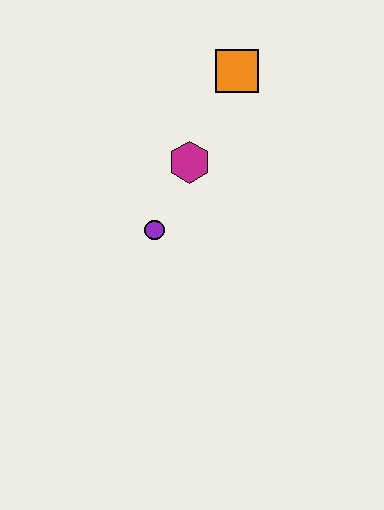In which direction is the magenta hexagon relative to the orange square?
The magenta hexagon is below the orange square.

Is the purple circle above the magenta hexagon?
No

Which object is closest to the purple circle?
The magenta hexagon is closest to the purple circle.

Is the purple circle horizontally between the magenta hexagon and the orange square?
No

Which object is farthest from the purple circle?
The orange square is farthest from the purple circle.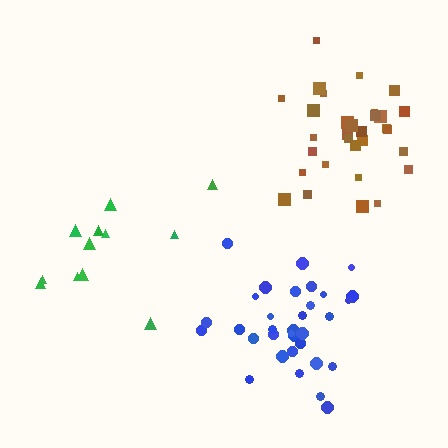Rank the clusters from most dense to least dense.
blue, brown, green.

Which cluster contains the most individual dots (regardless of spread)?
Blue (33).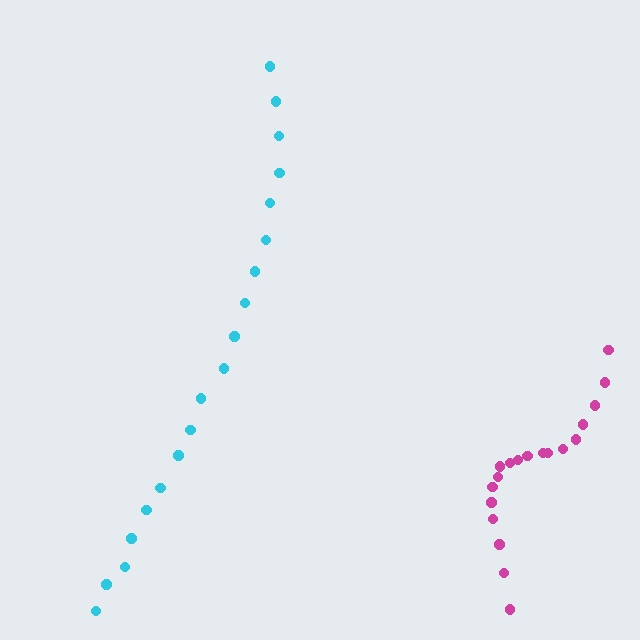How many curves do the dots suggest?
There are 2 distinct paths.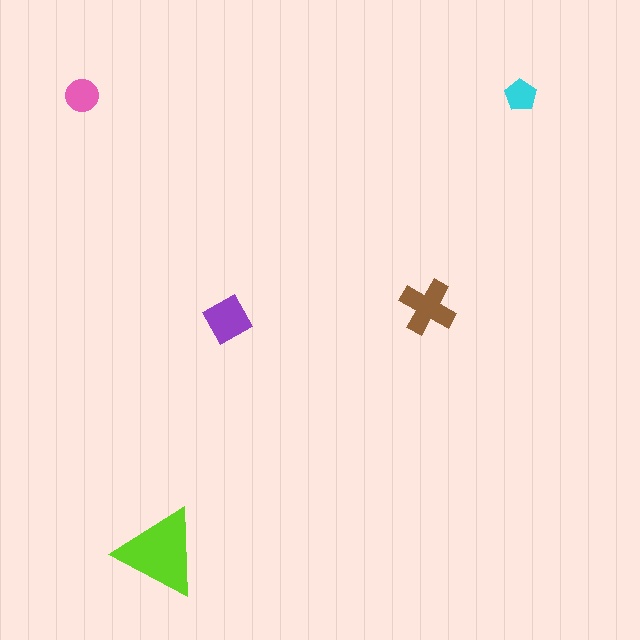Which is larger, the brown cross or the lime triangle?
The lime triangle.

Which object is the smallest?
The cyan pentagon.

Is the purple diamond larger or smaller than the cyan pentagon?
Larger.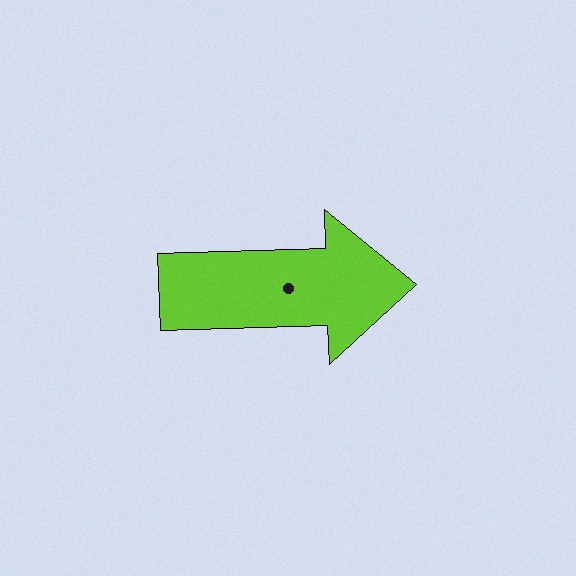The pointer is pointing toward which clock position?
Roughly 3 o'clock.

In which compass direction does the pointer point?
East.